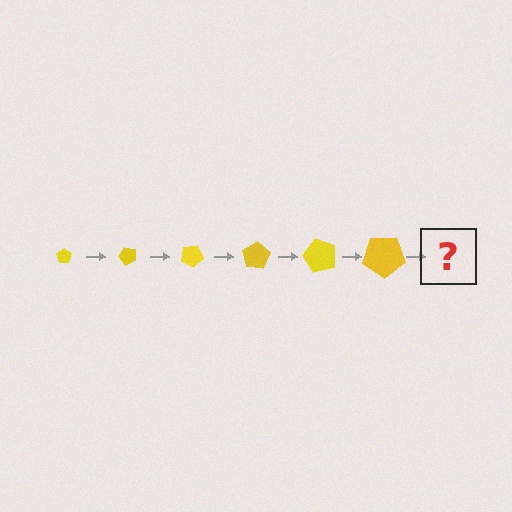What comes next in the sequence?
The next element should be a pentagon, larger than the previous one and rotated 300 degrees from the start.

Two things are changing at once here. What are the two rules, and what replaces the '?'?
The two rules are that the pentagon grows larger each step and it rotates 50 degrees each step. The '?' should be a pentagon, larger than the previous one and rotated 300 degrees from the start.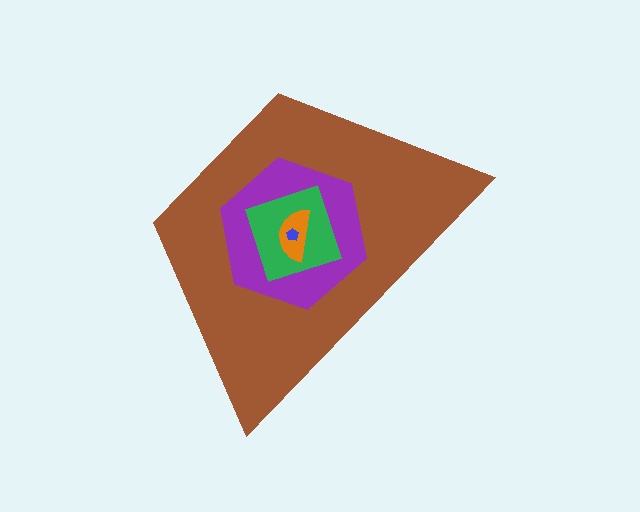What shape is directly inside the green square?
The orange semicircle.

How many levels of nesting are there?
5.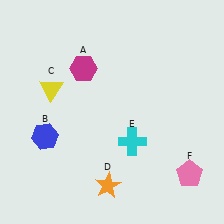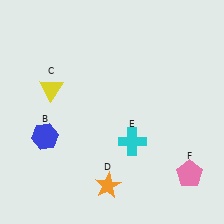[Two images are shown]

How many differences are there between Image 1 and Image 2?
There is 1 difference between the two images.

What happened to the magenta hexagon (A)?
The magenta hexagon (A) was removed in Image 2. It was in the top-left area of Image 1.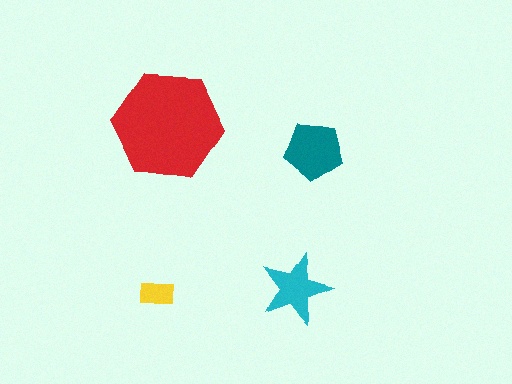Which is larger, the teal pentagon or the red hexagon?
The red hexagon.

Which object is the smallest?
The yellow rectangle.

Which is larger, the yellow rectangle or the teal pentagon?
The teal pentagon.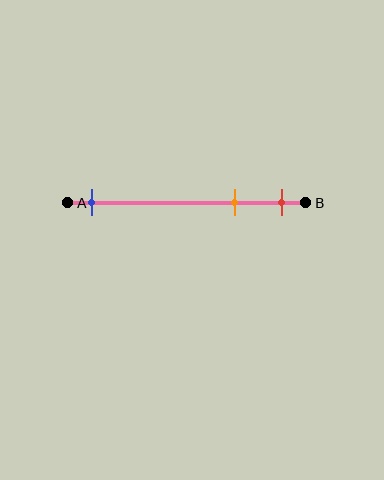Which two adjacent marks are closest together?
The orange and red marks are the closest adjacent pair.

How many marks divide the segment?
There are 3 marks dividing the segment.